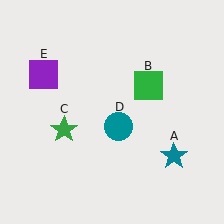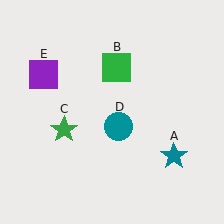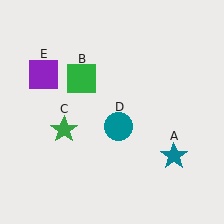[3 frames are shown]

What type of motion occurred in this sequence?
The green square (object B) rotated counterclockwise around the center of the scene.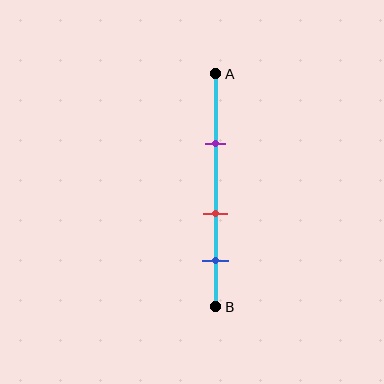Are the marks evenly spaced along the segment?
Yes, the marks are approximately evenly spaced.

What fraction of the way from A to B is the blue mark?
The blue mark is approximately 80% (0.8) of the way from A to B.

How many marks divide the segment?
There are 3 marks dividing the segment.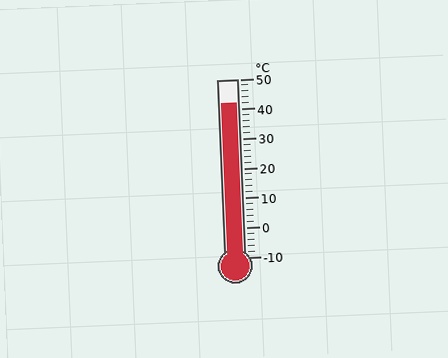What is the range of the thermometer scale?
The thermometer scale ranges from -10°C to 50°C.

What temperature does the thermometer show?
The thermometer shows approximately 42°C.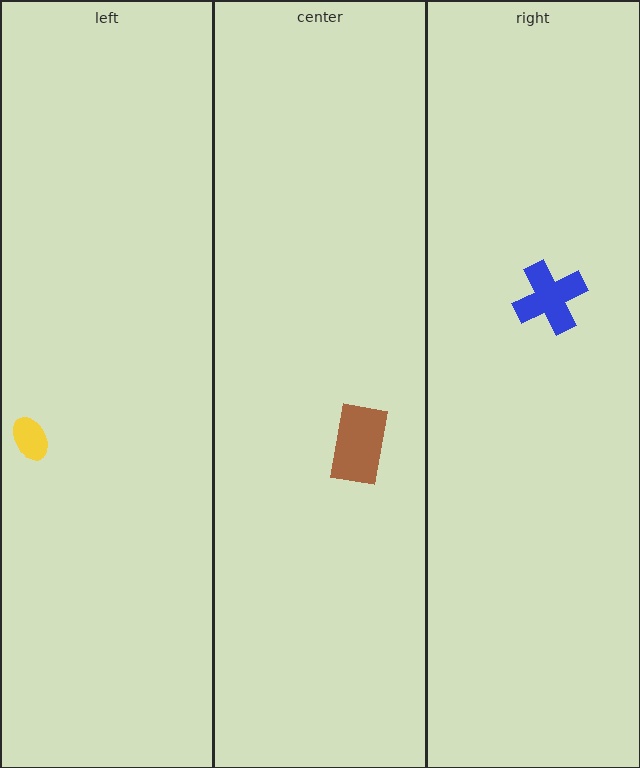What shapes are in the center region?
The brown rectangle.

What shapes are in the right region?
The blue cross.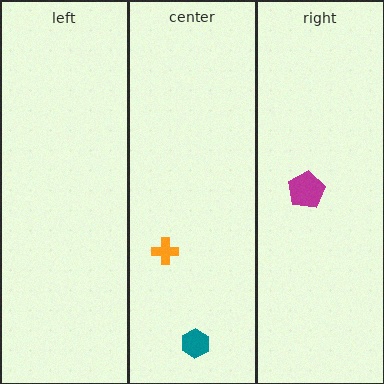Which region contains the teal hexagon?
The center region.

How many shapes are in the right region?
1.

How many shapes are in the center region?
2.